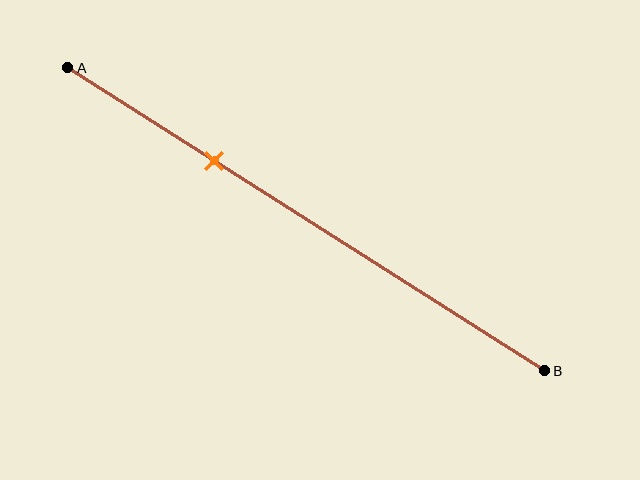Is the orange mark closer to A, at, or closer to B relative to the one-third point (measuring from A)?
The orange mark is approximately at the one-third point of segment AB.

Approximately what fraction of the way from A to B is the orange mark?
The orange mark is approximately 30% of the way from A to B.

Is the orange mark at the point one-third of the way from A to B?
Yes, the mark is approximately at the one-third point.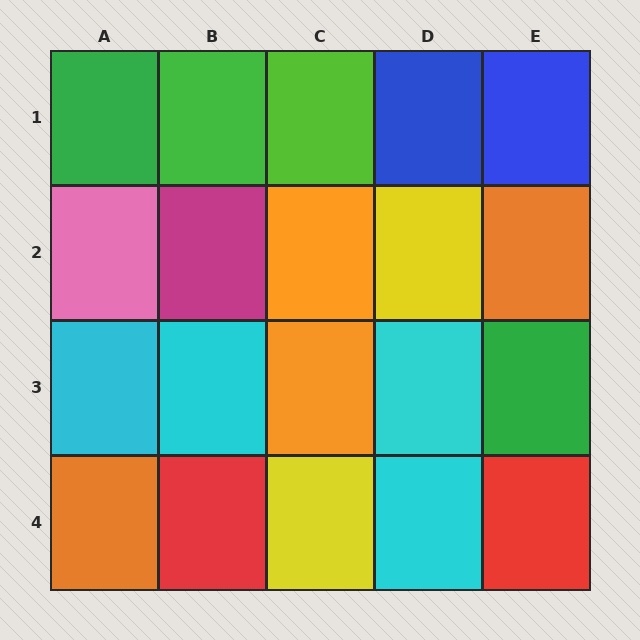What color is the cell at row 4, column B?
Red.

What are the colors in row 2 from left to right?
Pink, magenta, orange, yellow, orange.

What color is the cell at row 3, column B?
Cyan.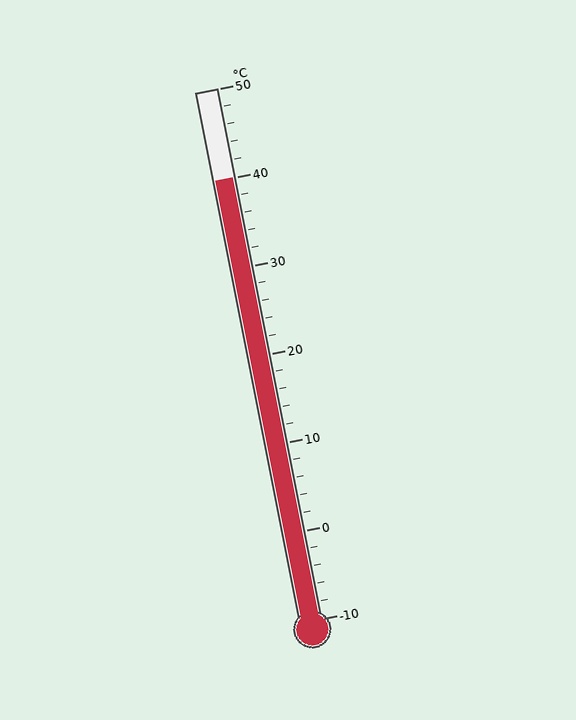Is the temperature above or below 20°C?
The temperature is above 20°C.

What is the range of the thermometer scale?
The thermometer scale ranges from -10°C to 50°C.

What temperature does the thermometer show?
The thermometer shows approximately 40°C.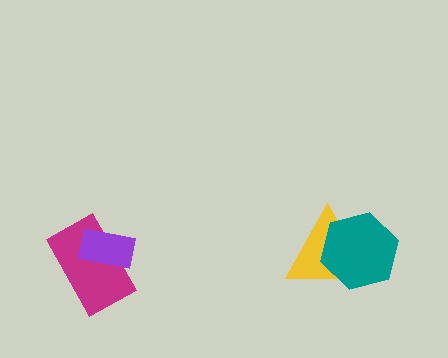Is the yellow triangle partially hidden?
Yes, it is partially covered by another shape.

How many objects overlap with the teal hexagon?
1 object overlaps with the teal hexagon.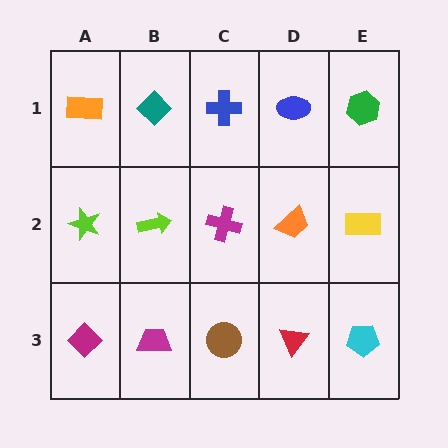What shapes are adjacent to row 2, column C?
A blue cross (row 1, column C), a brown circle (row 3, column C), a lime arrow (row 2, column B), an orange trapezoid (row 2, column D).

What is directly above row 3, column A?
A lime star.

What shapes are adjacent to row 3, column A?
A lime star (row 2, column A), a magenta trapezoid (row 3, column B).